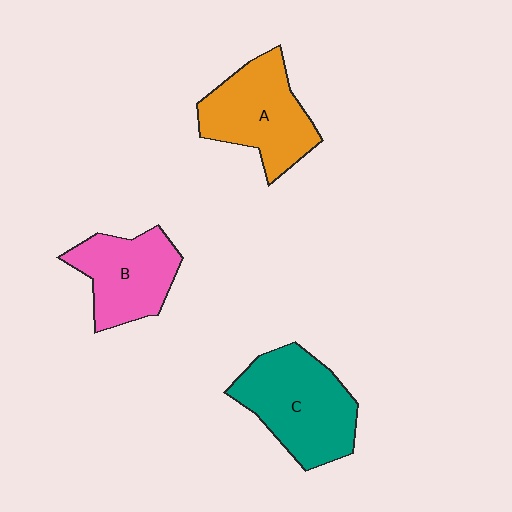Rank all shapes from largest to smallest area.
From largest to smallest: C (teal), A (orange), B (pink).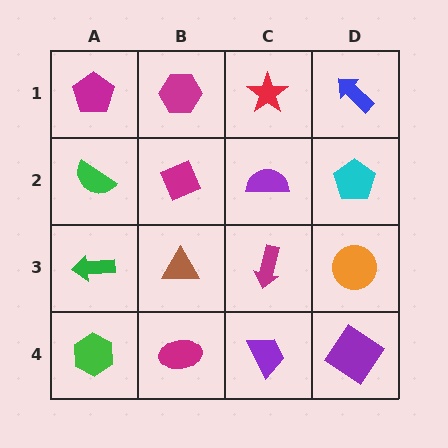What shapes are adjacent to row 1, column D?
A cyan pentagon (row 2, column D), a red star (row 1, column C).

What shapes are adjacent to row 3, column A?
A green semicircle (row 2, column A), a green hexagon (row 4, column A), a brown triangle (row 3, column B).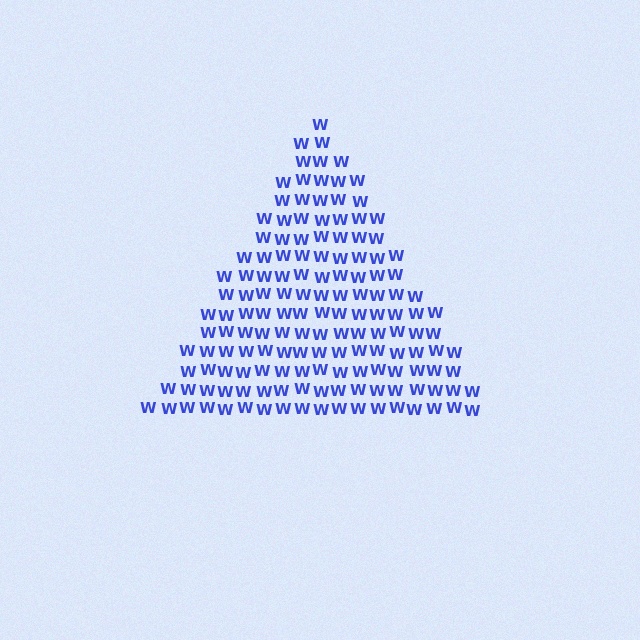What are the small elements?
The small elements are letter W's.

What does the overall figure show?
The overall figure shows a triangle.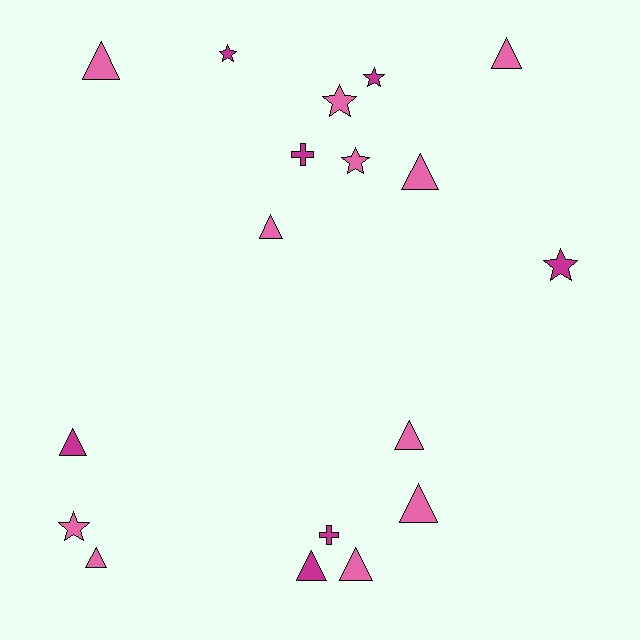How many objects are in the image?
There are 18 objects.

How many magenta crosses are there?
There are 2 magenta crosses.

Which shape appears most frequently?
Triangle, with 10 objects.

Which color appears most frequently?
Pink, with 11 objects.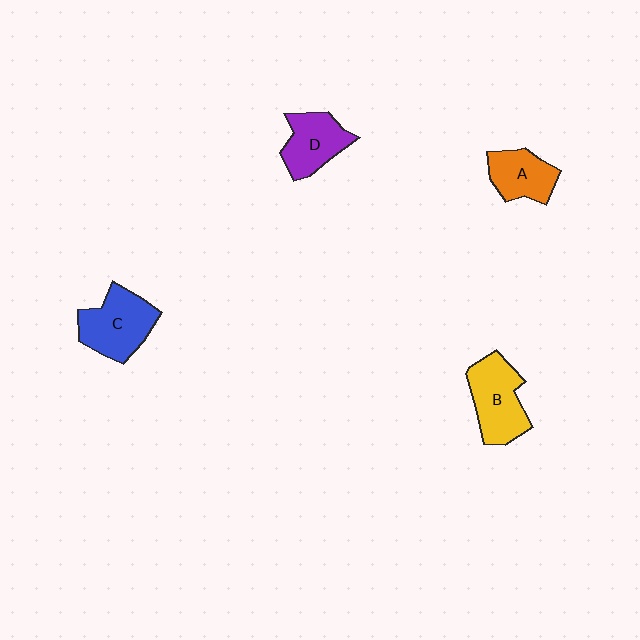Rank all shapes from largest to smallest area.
From largest to smallest: C (blue), B (yellow), D (purple), A (orange).